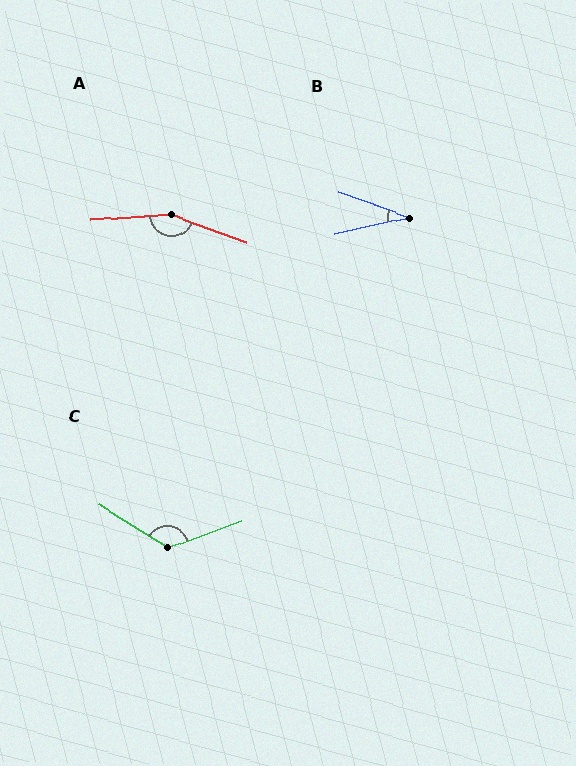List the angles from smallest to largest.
B (32°), C (128°), A (156°).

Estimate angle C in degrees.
Approximately 128 degrees.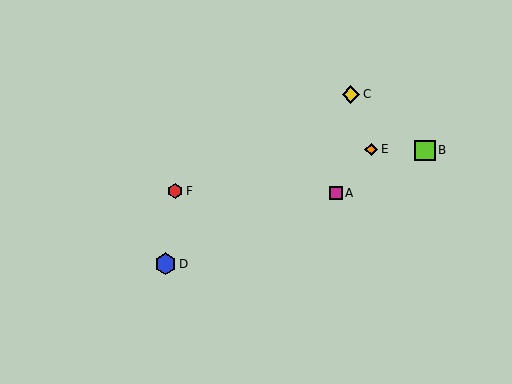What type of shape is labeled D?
Shape D is a blue hexagon.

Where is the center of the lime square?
The center of the lime square is at (425, 150).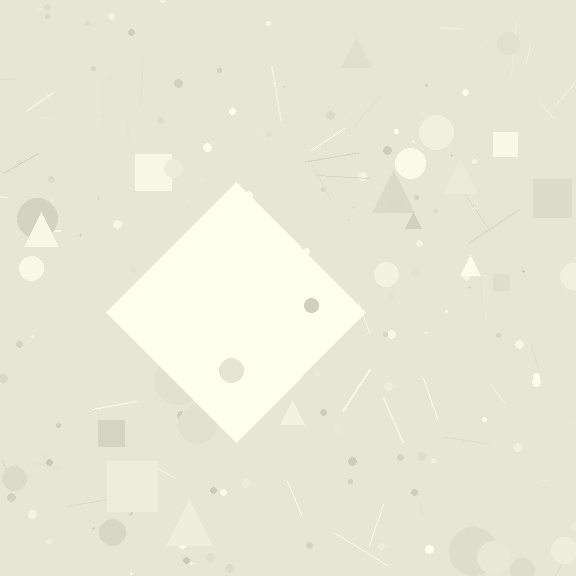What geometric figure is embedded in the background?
A diamond is embedded in the background.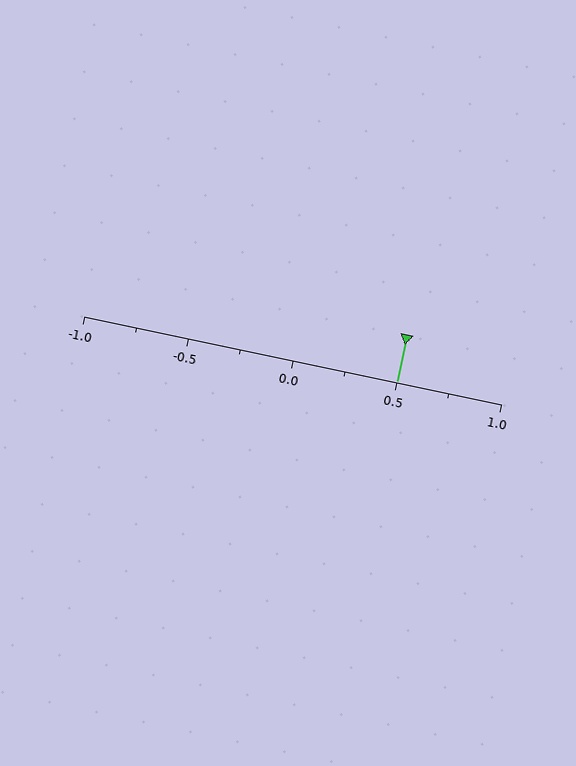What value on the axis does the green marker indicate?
The marker indicates approximately 0.5.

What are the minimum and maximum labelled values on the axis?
The axis runs from -1.0 to 1.0.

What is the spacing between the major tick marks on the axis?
The major ticks are spaced 0.5 apart.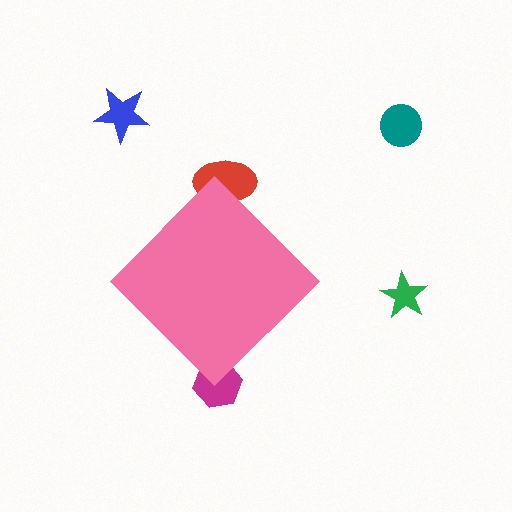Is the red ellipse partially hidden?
Yes, the red ellipse is partially hidden behind the pink diamond.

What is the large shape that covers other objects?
A pink diamond.